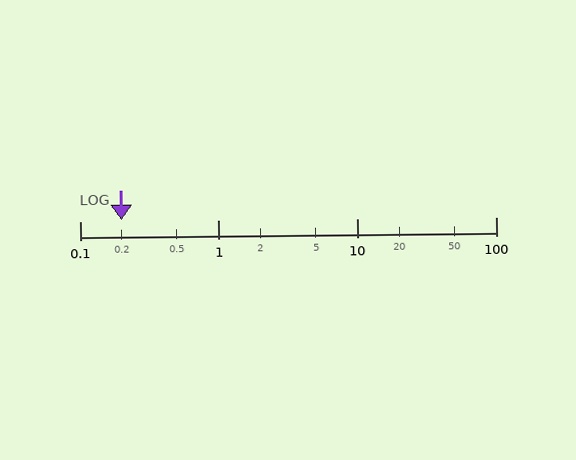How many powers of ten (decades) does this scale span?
The scale spans 3 decades, from 0.1 to 100.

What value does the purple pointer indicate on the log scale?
The pointer indicates approximately 0.2.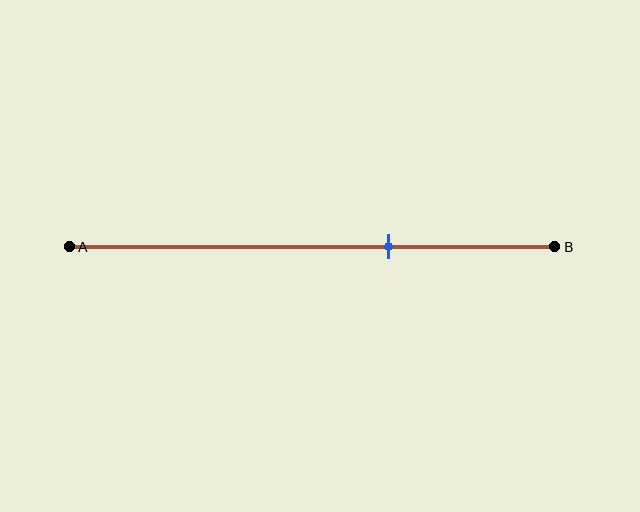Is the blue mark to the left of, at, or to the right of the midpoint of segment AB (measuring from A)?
The blue mark is to the right of the midpoint of segment AB.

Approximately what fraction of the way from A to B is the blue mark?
The blue mark is approximately 65% of the way from A to B.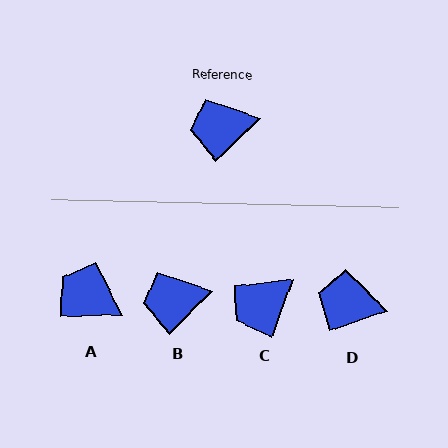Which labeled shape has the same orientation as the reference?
B.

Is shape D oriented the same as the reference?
No, it is off by about 25 degrees.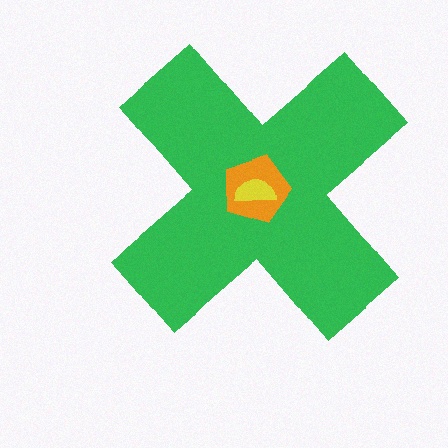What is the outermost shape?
The green cross.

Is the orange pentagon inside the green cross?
Yes.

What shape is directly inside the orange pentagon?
The yellow semicircle.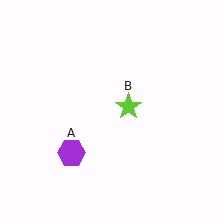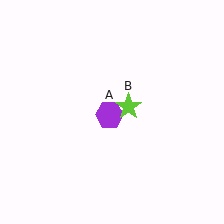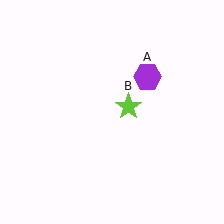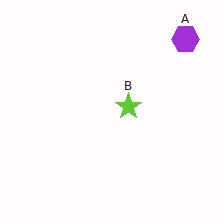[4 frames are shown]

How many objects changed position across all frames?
1 object changed position: purple hexagon (object A).